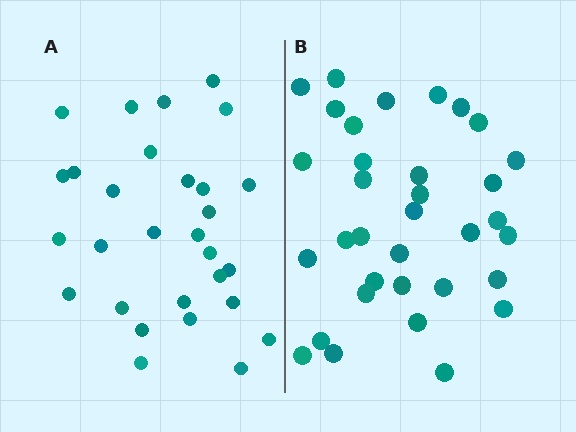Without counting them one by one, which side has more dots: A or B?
Region B (the right region) has more dots.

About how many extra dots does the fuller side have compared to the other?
Region B has about 5 more dots than region A.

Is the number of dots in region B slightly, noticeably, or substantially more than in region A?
Region B has only slightly more — the two regions are fairly close. The ratio is roughly 1.2 to 1.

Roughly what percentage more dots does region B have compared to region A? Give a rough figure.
About 15% more.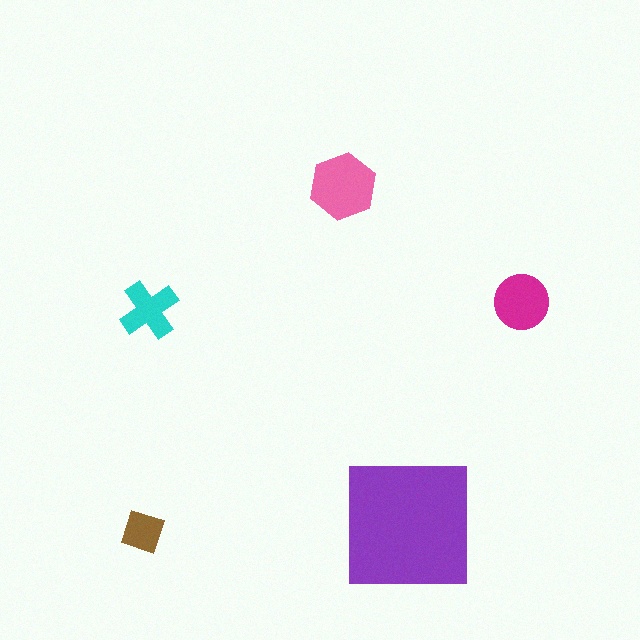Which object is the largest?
The purple square.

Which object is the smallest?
The brown diamond.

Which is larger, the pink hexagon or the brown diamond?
The pink hexagon.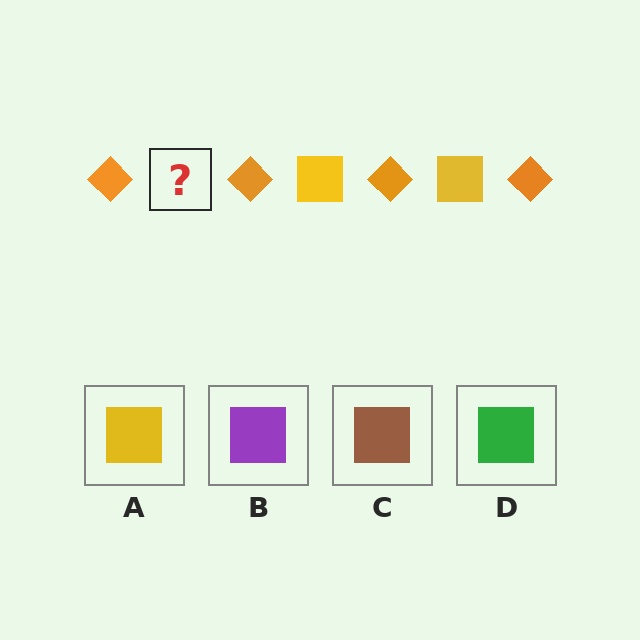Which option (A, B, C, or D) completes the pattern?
A.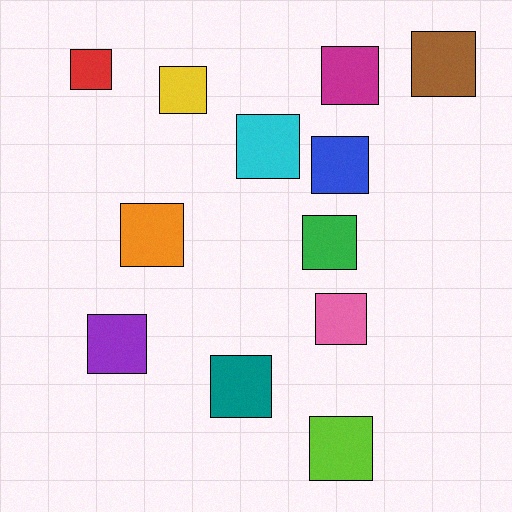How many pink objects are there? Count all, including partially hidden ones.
There is 1 pink object.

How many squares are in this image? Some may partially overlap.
There are 12 squares.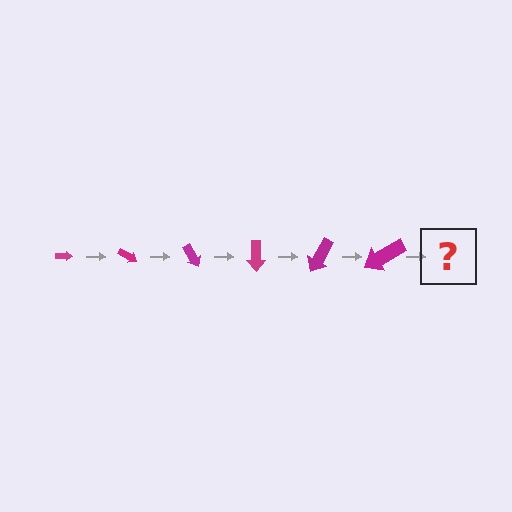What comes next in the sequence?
The next element should be an arrow, larger than the previous one and rotated 180 degrees from the start.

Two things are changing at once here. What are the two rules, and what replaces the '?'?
The two rules are that the arrow grows larger each step and it rotates 30 degrees each step. The '?' should be an arrow, larger than the previous one and rotated 180 degrees from the start.